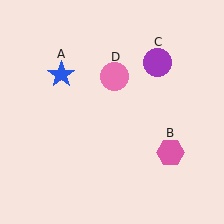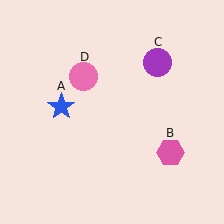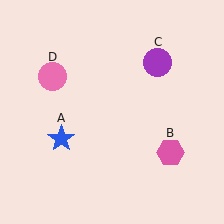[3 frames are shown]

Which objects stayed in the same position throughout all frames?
Pink hexagon (object B) and purple circle (object C) remained stationary.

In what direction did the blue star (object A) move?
The blue star (object A) moved down.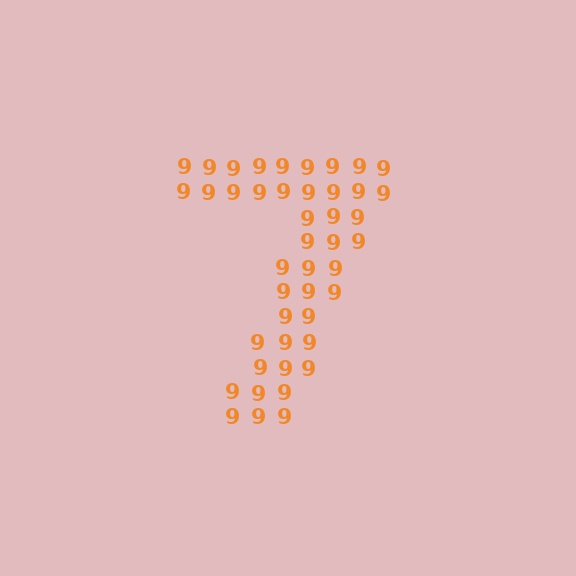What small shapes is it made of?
It is made of small digit 9's.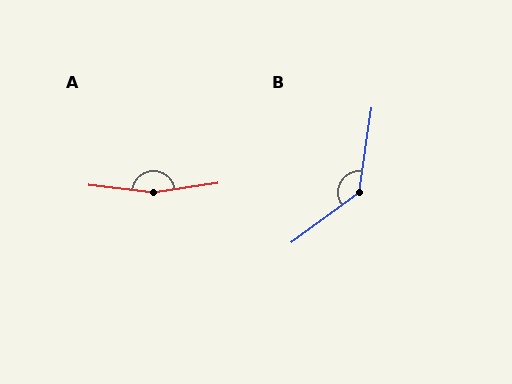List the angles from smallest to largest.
B (135°), A (165°).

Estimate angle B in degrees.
Approximately 135 degrees.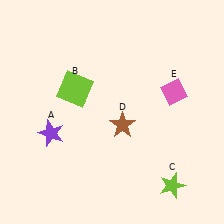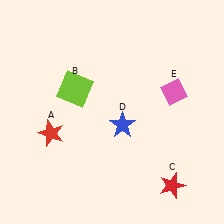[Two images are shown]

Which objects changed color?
A changed from purple to red. C changed from lime to red. D changed from brown to blue.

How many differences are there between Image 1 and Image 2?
There are 3 differences between the two images.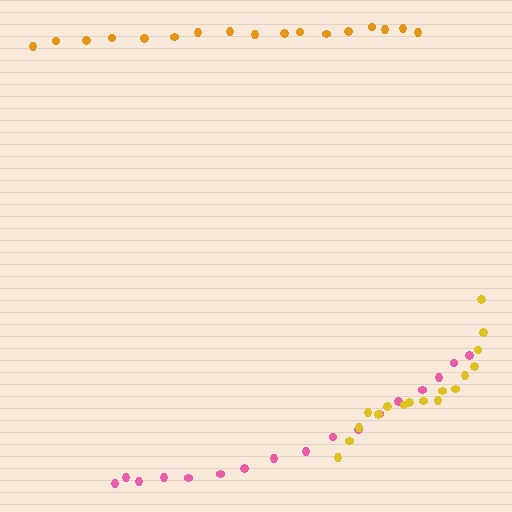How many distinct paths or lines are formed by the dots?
There are 3 distinct paths.